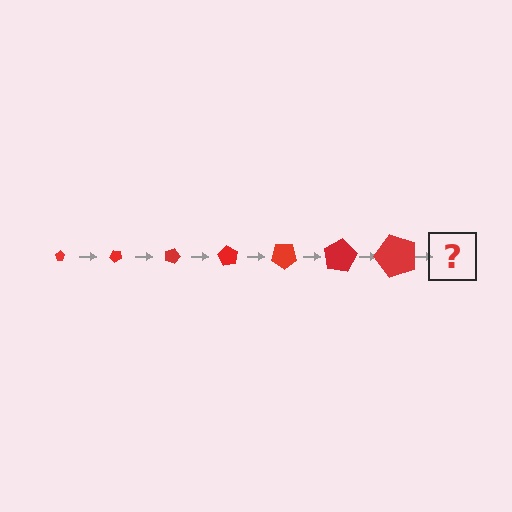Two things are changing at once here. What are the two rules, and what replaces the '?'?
The two rules are that the pentagon grows larger each step and it rotates 45 degrees each step. The '?' should be a pentagon, larger than the previous one and rotated 315 degrees from the start.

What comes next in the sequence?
The next element should be a pentagon, larger than the previous one and rotated 315 degrees from the start.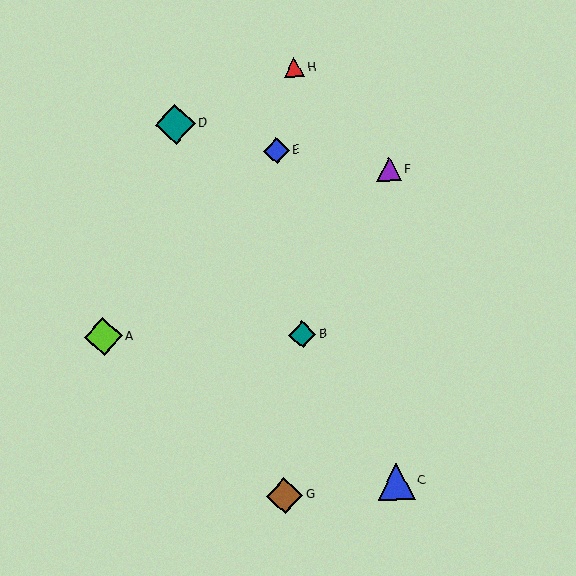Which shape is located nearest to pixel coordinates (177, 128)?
The teal diamond (labeled D) at (175, 124) is nearest to that location.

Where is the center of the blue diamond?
The center of the blue diamond is at (276, 151).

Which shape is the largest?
The teal diamond (labeled D) is the largest.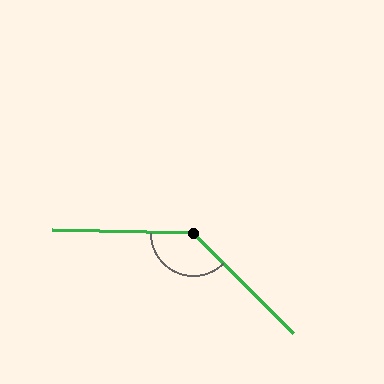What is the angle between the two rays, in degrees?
Approximately 136 degrees.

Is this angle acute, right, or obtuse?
It is obtuse.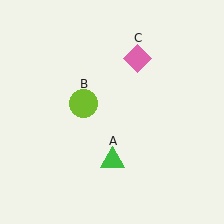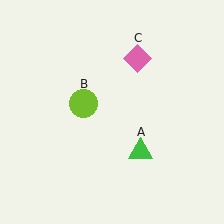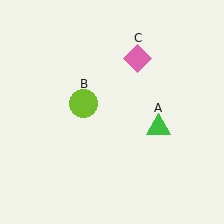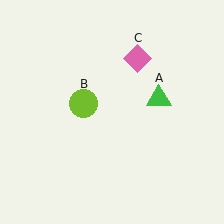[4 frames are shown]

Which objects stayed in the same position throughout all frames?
Lime circle (object B) and pink diamond (object C) remained stationary.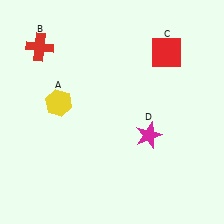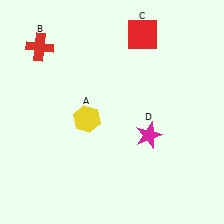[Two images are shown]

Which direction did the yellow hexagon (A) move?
The yellow hexagon (A) moved right.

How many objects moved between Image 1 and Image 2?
2 objects moved between the two images.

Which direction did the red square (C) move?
The red square (C) moved left.